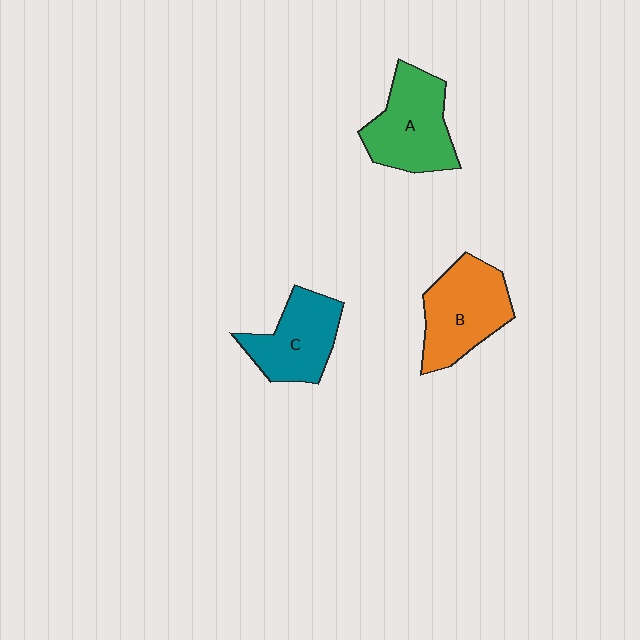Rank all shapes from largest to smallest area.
From largest to smallest: B (orange), A (green), C (teal).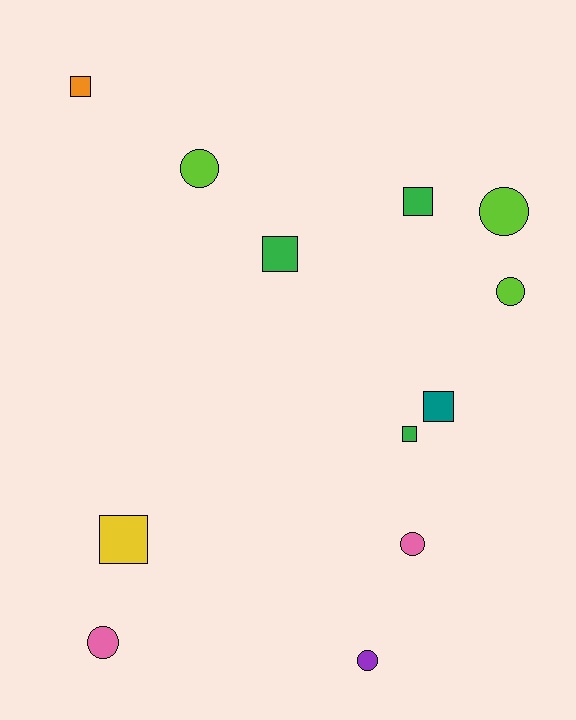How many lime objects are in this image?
There are 3 lime objects.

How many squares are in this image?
There are 6 squares.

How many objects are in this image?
There are 12 objects.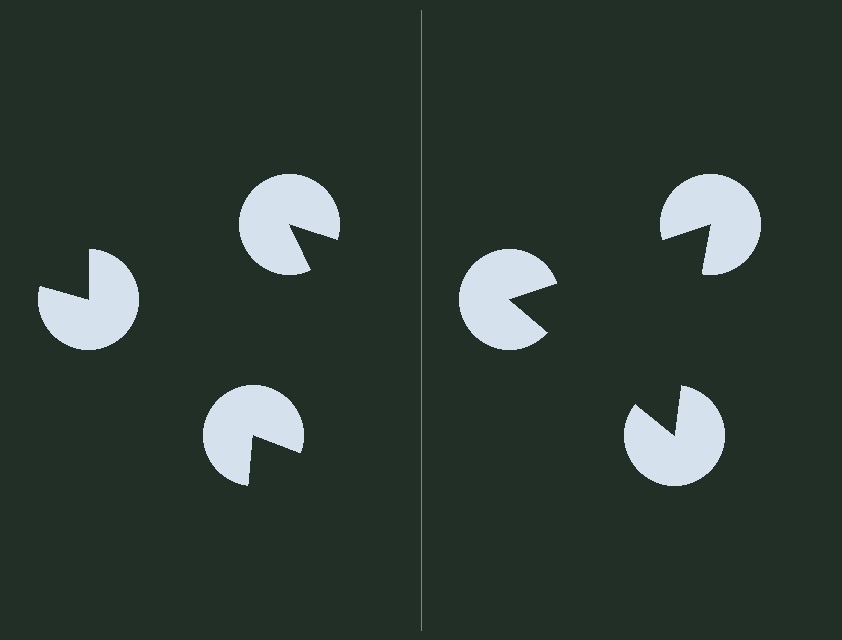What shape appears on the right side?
An illusory triangle.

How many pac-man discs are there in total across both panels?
6 — 3 on each side.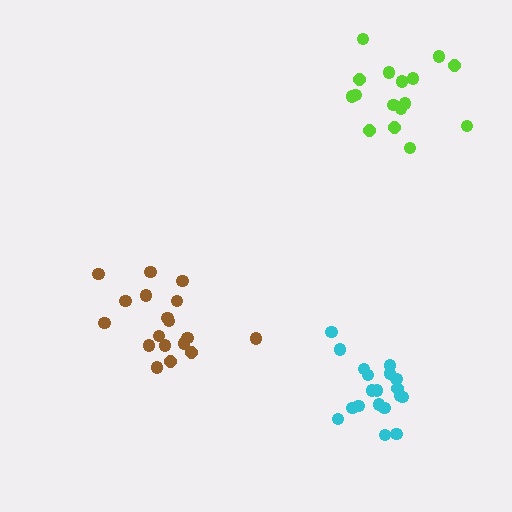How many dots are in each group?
Group 1: 18 dots, Group 2: 16 dots, Group 3: 19 dots (53 total).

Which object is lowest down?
The cyan cluster is bottommost.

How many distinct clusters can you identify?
There are 3 distinct clusters.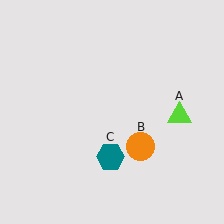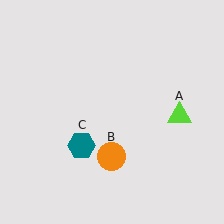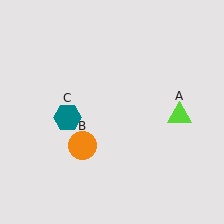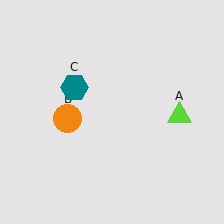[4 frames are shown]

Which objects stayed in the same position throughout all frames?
Lime triangle (object A) remained stationary.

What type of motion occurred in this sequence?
The orange circle (object B), teal hexagon (object C) rotated clockwise around the center of the scene.